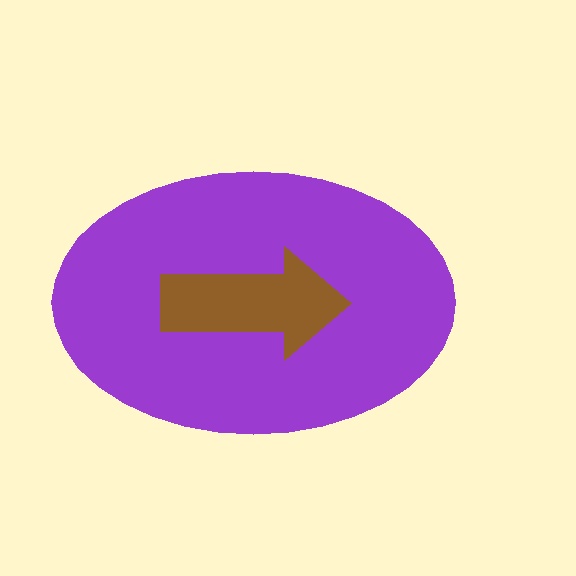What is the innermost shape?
The brown arrow.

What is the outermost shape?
The purple ellipse.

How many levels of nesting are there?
2.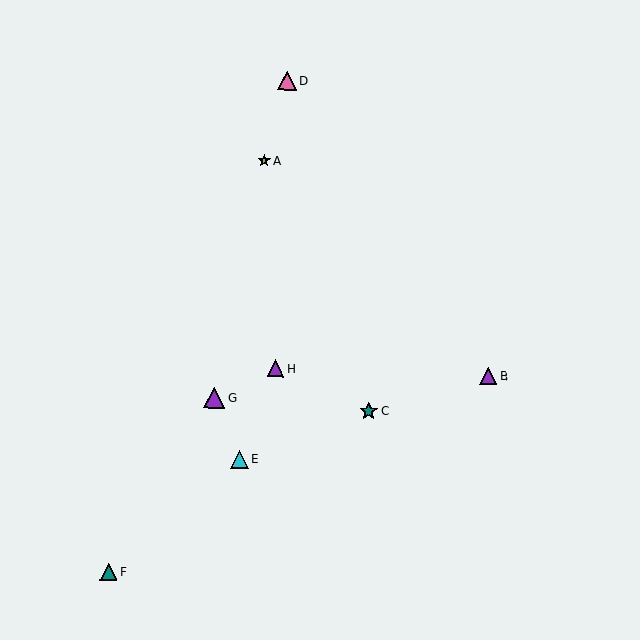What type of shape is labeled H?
Shape H is a purple triangle.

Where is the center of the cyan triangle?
The center of the cyan triangle is at (239, 459).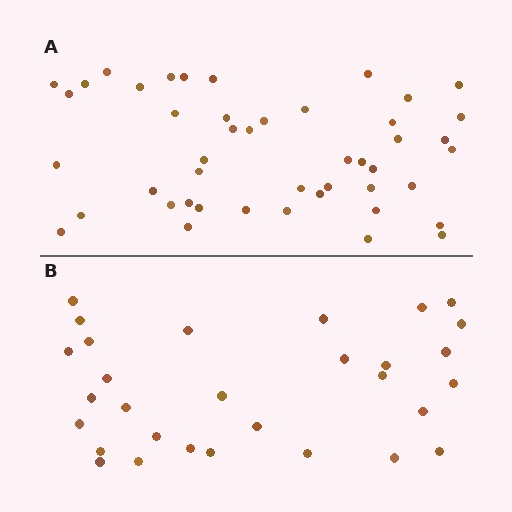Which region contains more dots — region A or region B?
Region A (the top region) has more dots.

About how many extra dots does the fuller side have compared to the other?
Region A has approximately 15 more dots than region B.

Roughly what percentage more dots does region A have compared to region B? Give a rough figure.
About 55% more.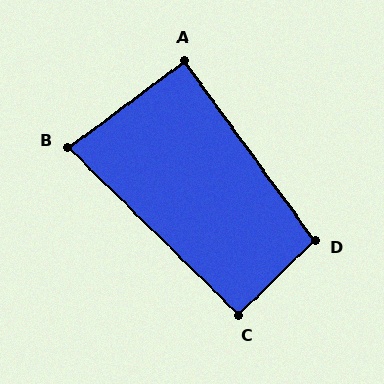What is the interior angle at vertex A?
Approximately 89 degrees (approximately right).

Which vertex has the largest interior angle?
D, at approximately 99 degrees.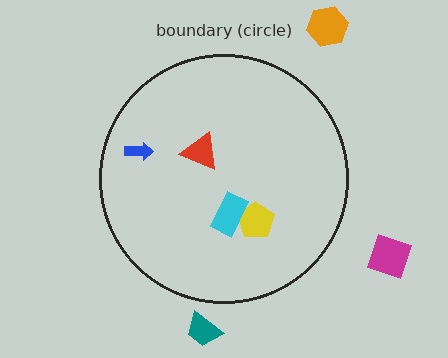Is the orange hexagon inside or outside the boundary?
Outside.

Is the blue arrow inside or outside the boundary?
Inside.